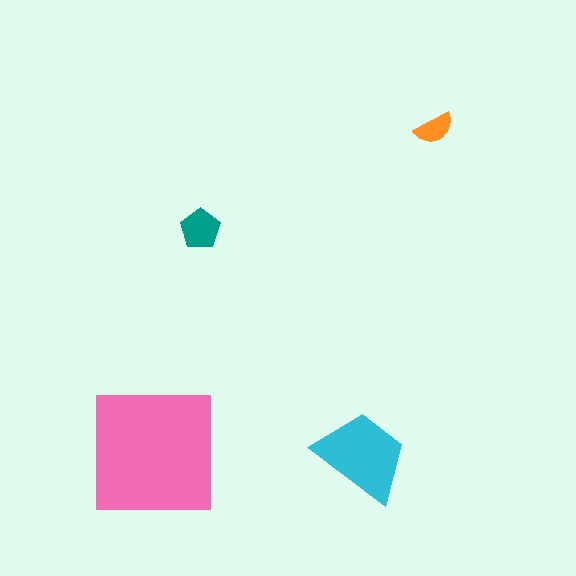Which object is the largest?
The pink square.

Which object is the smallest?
The orange semicircle.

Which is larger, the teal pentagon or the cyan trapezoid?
The cyan trapezoid.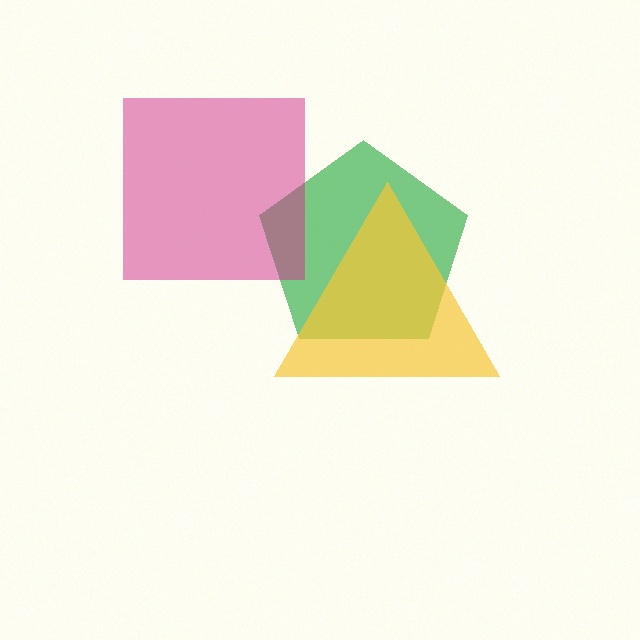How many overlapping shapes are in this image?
There are 3 overlapping shapes in the image.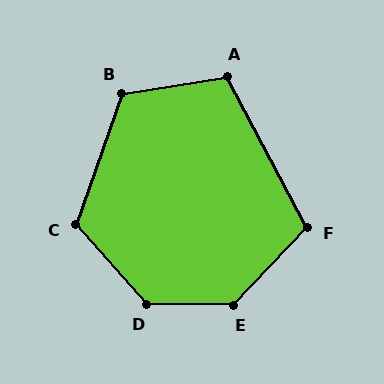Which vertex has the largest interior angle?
D, at approximately 133 degrees.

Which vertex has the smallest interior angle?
F, at approximately 109 degrees.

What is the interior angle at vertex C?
Approximately 119 degrees (obtuse).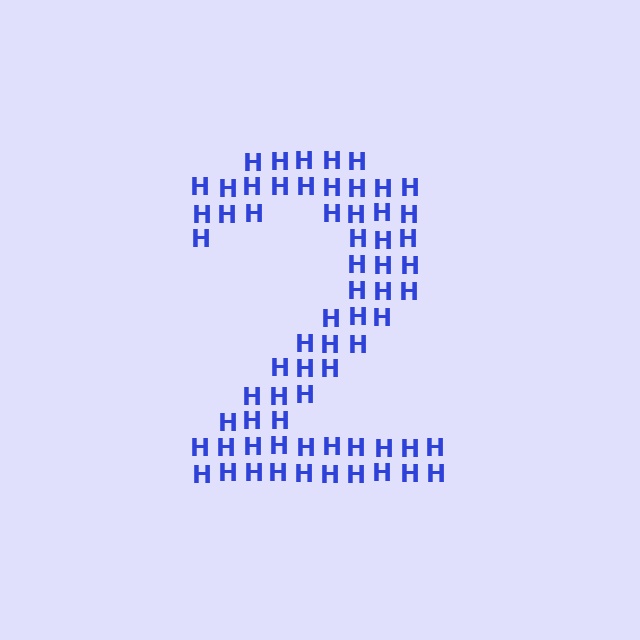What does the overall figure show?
The overall figure shows the digit 2.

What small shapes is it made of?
It is made of small letter H's.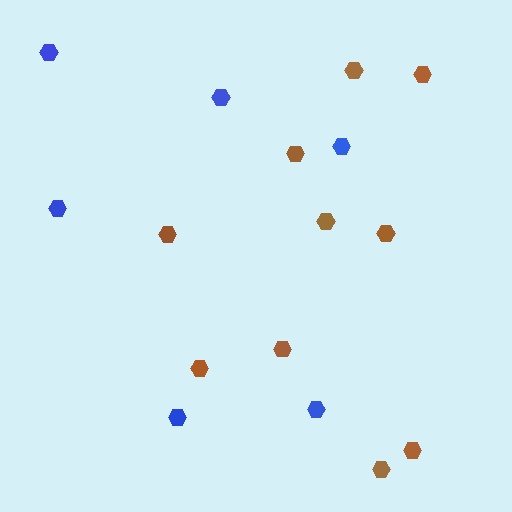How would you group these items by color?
There are 2 groups: one group of brown hexagons (10) and one group of blue hexagons (6).